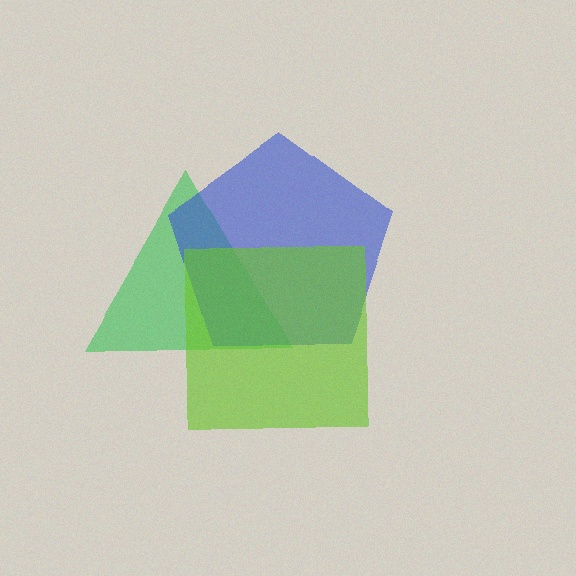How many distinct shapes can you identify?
There are 3 distinct shapes: a green triangle, a blue pentagon, a lime square.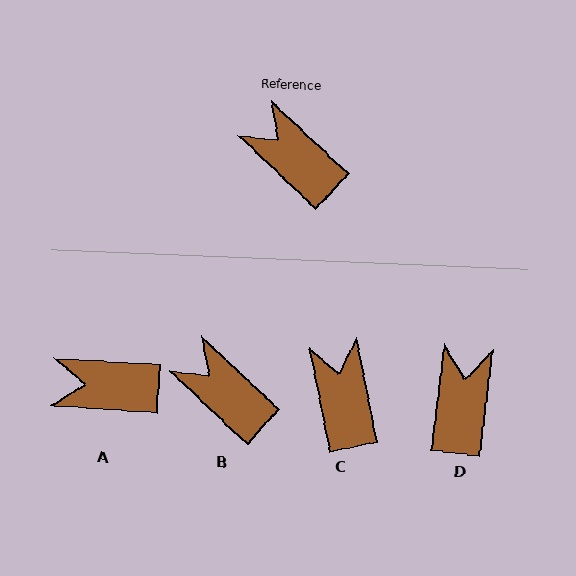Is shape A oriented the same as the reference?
No, it is off by about 40 degrees.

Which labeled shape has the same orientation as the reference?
B.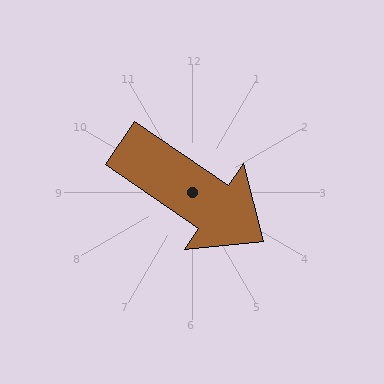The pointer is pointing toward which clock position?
Roughly 4 o'clock.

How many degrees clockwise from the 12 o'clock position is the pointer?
Approximately 124 degrees.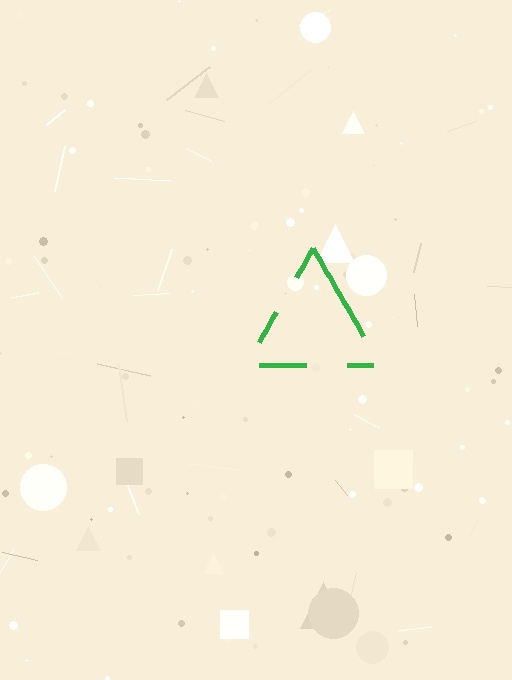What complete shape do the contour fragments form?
The contour fragments form a triangle.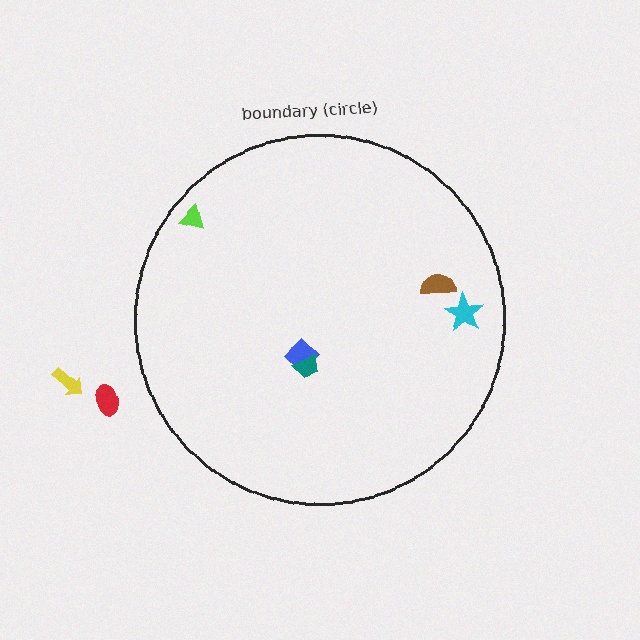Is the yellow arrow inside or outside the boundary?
Outside.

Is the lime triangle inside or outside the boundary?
Inside.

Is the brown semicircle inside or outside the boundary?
Inside.